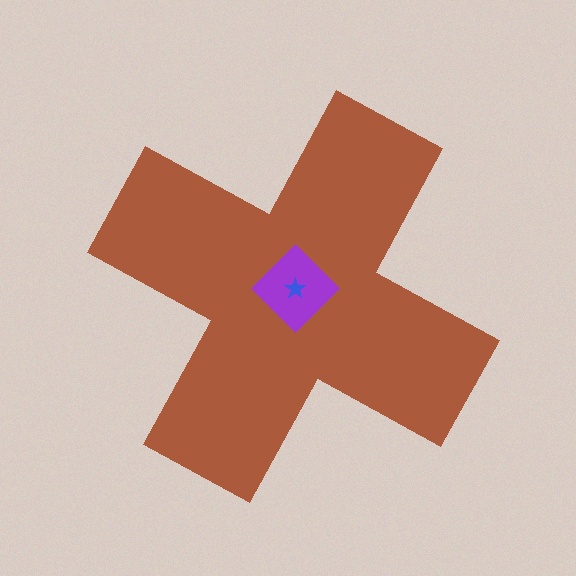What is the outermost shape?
The brown cross.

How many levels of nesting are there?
3.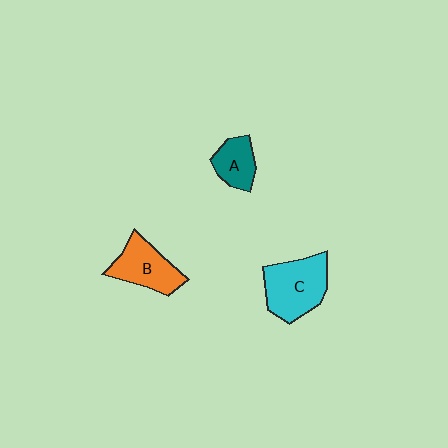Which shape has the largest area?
Shape C (cyan).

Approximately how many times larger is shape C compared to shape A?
Approximately 1.8 times.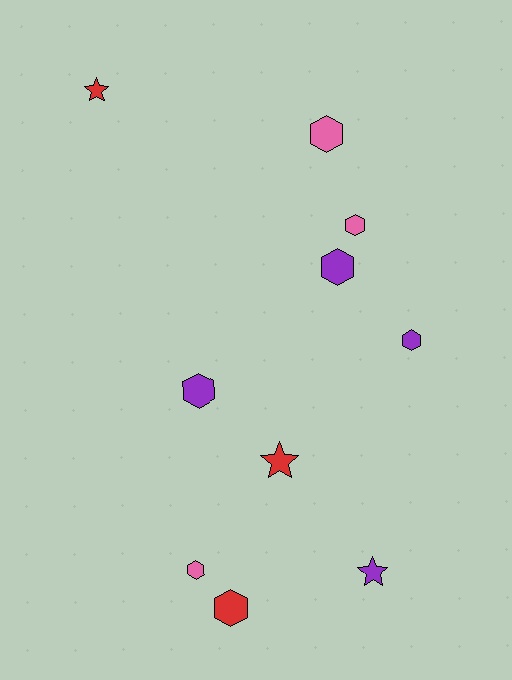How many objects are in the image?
There are 10 objects.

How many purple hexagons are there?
There are 3 purple hexagons.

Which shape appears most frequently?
Hexagon, with 7 objects.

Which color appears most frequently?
Purple, with 4 objects.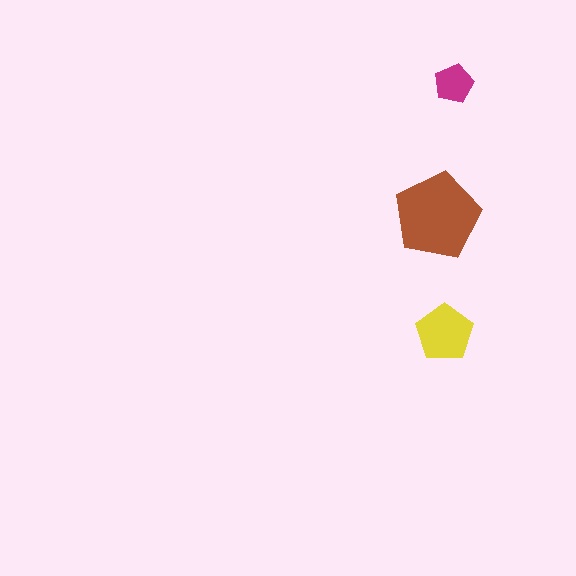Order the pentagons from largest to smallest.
the brown one, the yellow one, the magenta one.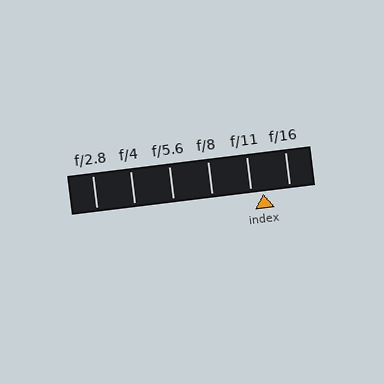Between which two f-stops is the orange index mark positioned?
The index mark is between f/11 and f/16.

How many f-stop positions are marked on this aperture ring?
There are 6 f-stop positions marked.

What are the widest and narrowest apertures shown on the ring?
The widest aperture shown is f/2.8 and the narrowest is f/16.